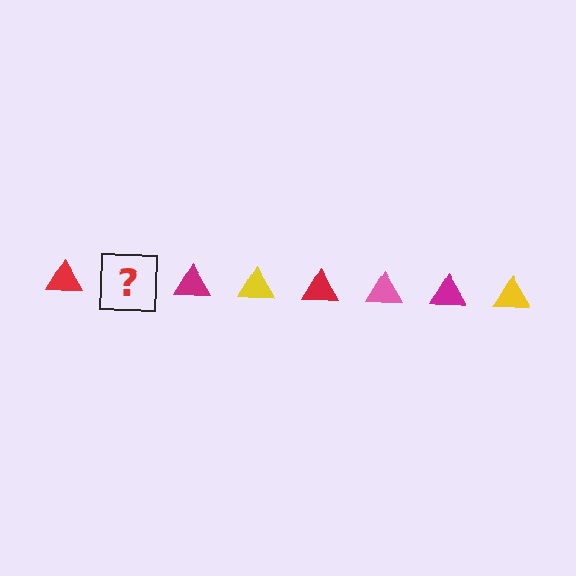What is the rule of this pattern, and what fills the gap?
The rule is that the pattern cycles through red, pink, magenta, yellow triangles. The gap should be filled with a pink triangle.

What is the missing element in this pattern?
The missing element is a pink triangle.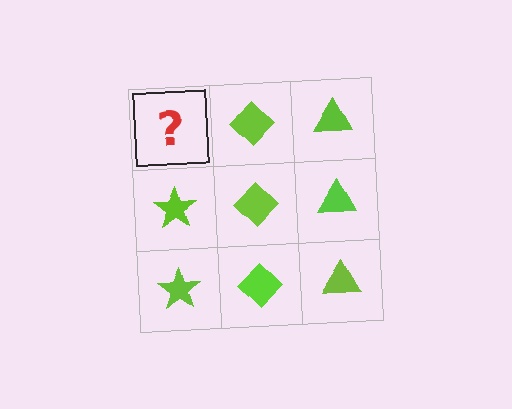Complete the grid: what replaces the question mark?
The question mark should be replaced with a lime star.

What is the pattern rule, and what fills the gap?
The rule is that each column has a consistent shape. The gap should be filled with a lime star.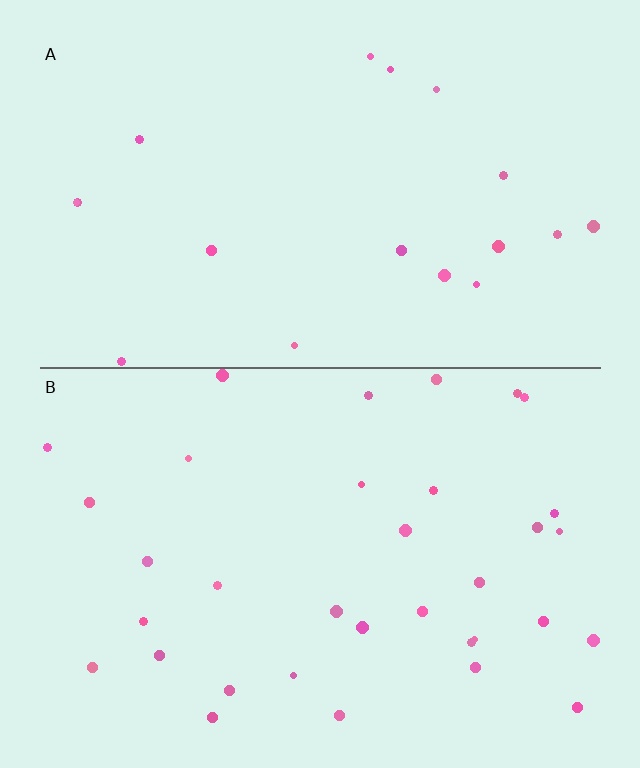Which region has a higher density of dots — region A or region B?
B (the bottom).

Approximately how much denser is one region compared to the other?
Approximately 1.9× — region B over region A.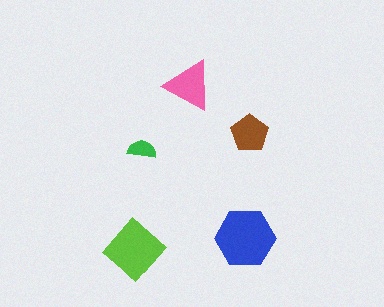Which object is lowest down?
The lime diamond is bottommost.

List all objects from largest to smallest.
The blue hexagon, the lime diamond, the pink triangle, the brown pentagon, the green semicircle.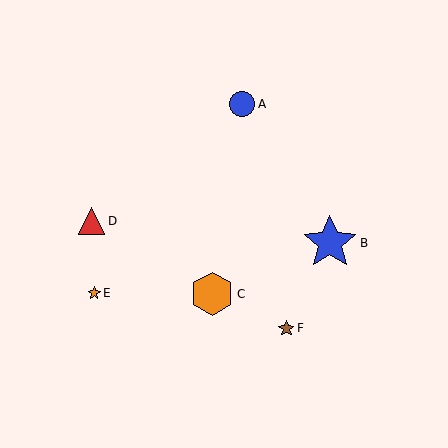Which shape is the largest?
The blue star (labeled B) is the largest.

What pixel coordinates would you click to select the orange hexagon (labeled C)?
Click at (212, 294) to select the orange hexagon C.